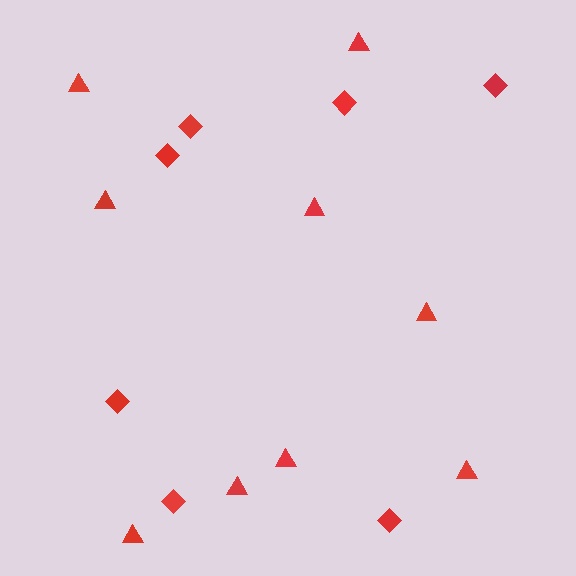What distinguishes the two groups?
There are 2 groups: one group of diamonds (7) and one group of triangles (9).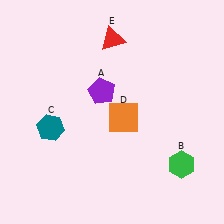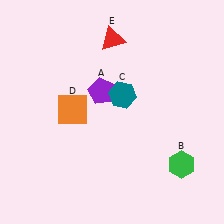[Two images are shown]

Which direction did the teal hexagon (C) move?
The teal hexagon (C) moved right.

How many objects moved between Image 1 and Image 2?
2 objects moved between the two images.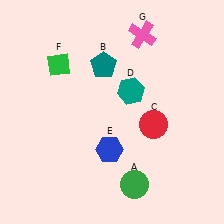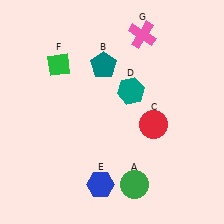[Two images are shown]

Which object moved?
The blue hexagon (E) moved down.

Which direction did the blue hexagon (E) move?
The blue hexagon (E) moved down.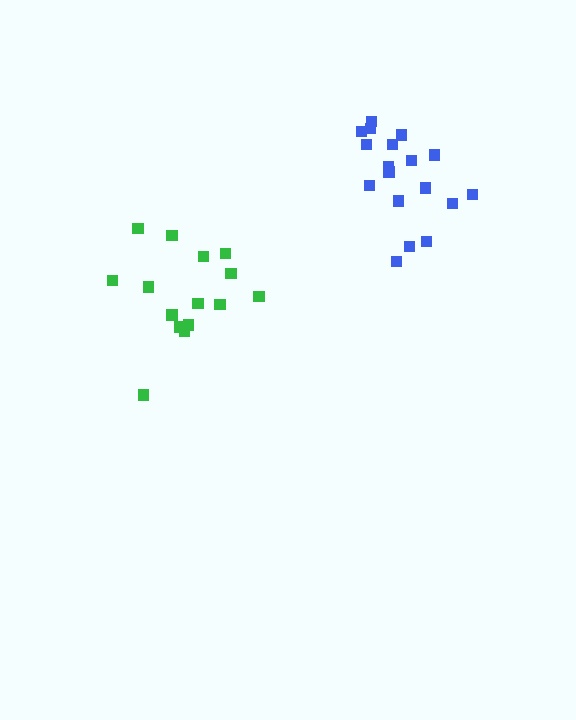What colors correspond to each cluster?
The clusters are colored: blue, green.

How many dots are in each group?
Group 1: 18 dots, Group 2: 15 dots (33 total).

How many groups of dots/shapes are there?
There are 2 groups.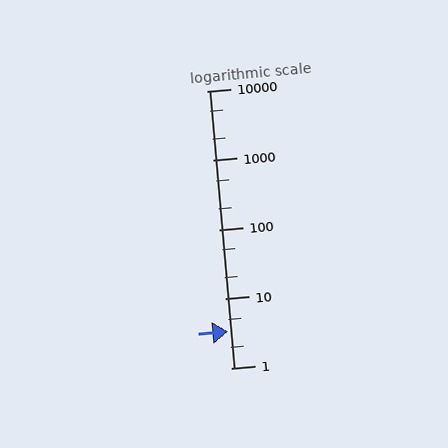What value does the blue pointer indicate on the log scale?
The pointer indicates approximately 3.3.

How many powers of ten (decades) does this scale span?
The scale spans 4 decades, from 1 to 10000.